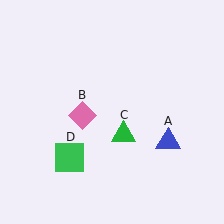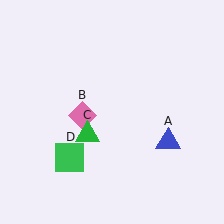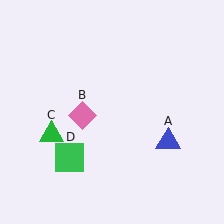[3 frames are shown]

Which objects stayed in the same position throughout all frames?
Blue triangle (object A) and pink diamond (object B) and green square (object D) remained stationary.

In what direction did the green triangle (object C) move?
The green triangle (object C) moved left.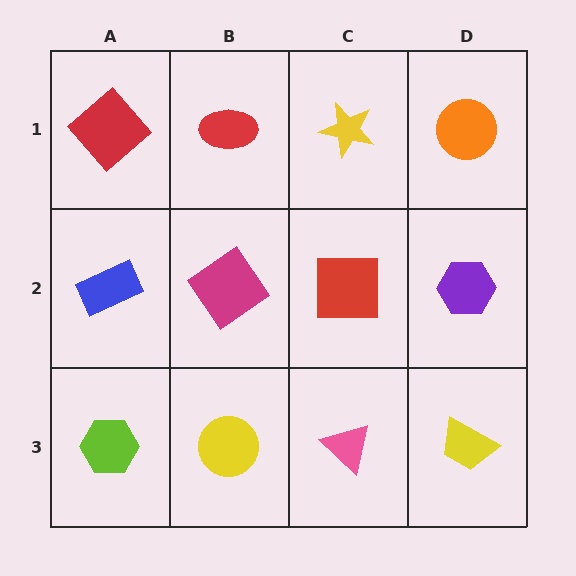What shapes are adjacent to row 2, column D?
An orange circle (row 1, column D), a yellow trapezoid (row 3, column D), a red square (row 2, column C).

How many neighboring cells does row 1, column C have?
3.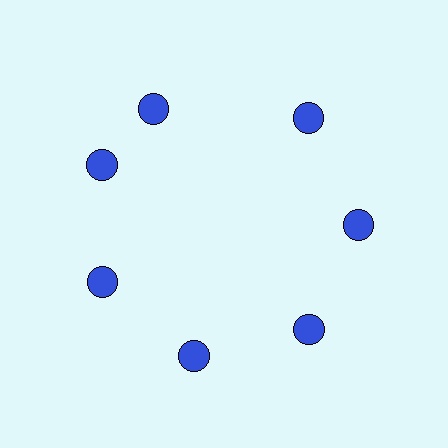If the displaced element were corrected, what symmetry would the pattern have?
It would have 7-fold rotational symmetry — the pattern would map onto itself every 51 degrees.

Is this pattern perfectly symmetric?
No. The 7 blue circles are arranged in a ring, but one element near the 12 o'clock position is rotated out of alignment along the ring, breaking the 7-fold rotational symmetry.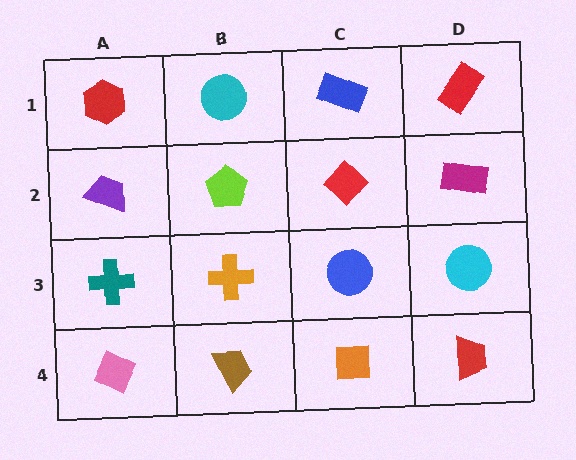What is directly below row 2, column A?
A teal cross.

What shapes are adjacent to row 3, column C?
A red diamond (row 2, column C), an orange square (row 4, column C), an orange cross (row 3, column B), a cyan circle (row 3, column D).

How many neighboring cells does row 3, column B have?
4.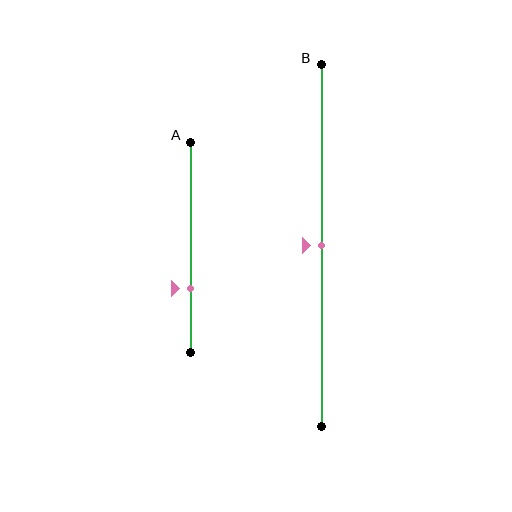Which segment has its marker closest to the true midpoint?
Segment B has its marker closest to the true midpoint.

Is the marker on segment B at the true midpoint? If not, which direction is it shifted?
Yes, the marker on segment B is at the true midpoint.